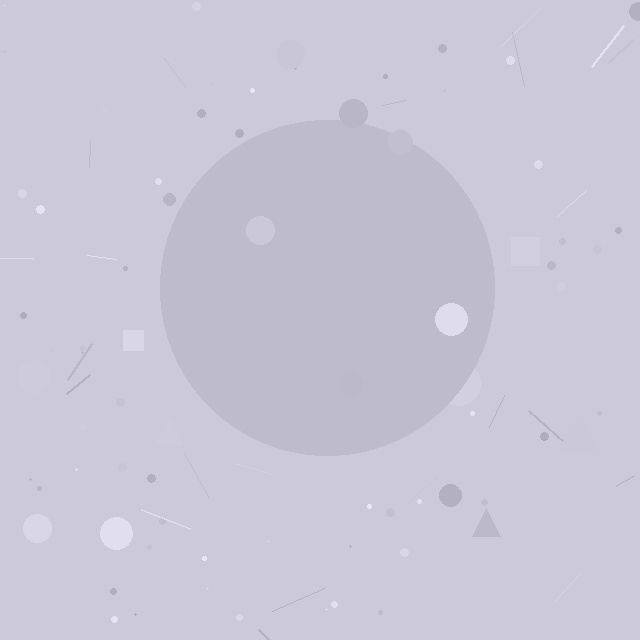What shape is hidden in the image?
A circle is hidden in the image.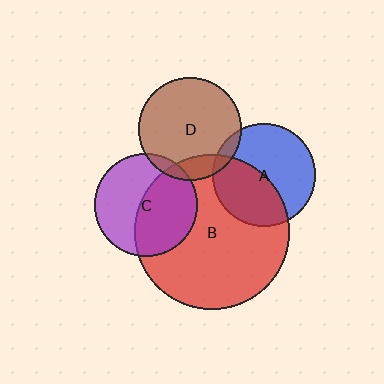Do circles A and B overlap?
Yes.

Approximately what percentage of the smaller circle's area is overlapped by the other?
Approximately 45%.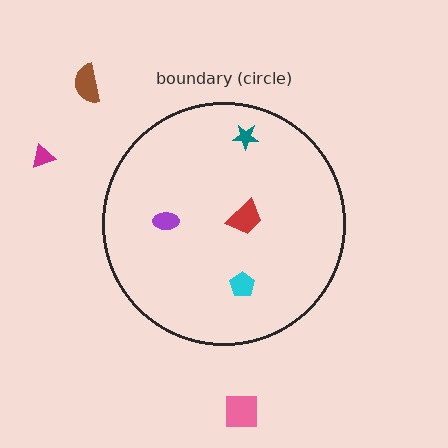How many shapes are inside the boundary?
4 inside, 3 outside.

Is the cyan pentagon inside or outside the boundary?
Inside.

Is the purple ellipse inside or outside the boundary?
Inside.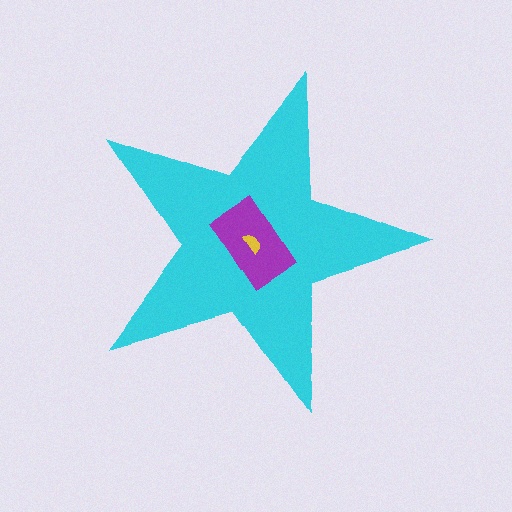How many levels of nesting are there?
3.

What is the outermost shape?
The cyan star.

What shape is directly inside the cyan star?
The purple rectangle.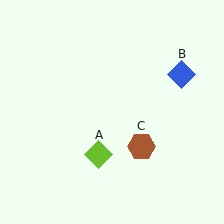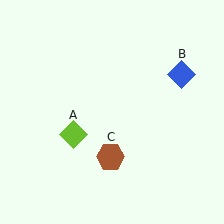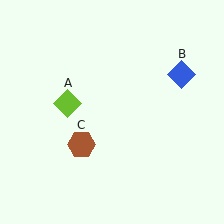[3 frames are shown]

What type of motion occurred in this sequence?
The lime diamond (object A), brown hexagon (object C) rotated clockwise around the center of the scene.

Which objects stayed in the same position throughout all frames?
Blue diamond (object B) remained stationary.